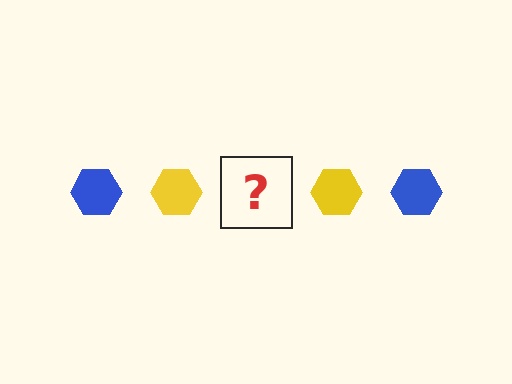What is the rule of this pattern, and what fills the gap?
The rule is that the pattern cycles through blue, yellow hexagons. The gap should be filled with a blue hexagon.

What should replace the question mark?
The question mark should be replaced with a blue hexagon.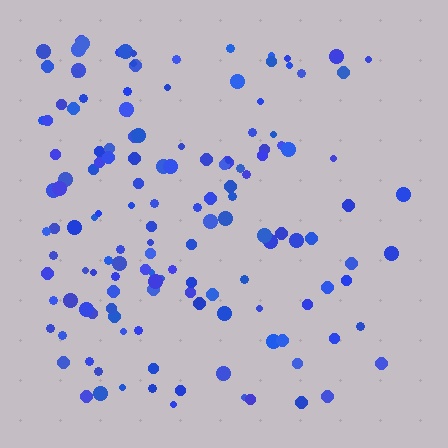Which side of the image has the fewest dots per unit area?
The right.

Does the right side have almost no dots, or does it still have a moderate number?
Still a moderate number, just noticeably fewer than the left.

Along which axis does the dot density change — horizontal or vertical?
Horizontal.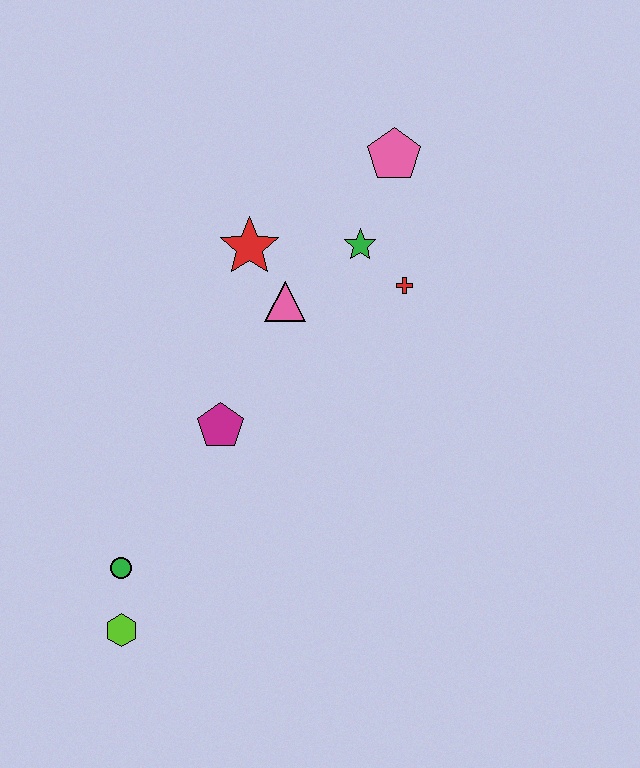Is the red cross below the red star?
Yes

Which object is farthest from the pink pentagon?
The lime hexagon is farthest from the pink pentagon.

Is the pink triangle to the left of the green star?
Yes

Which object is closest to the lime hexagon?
The green circle is closest to the lime hexagon.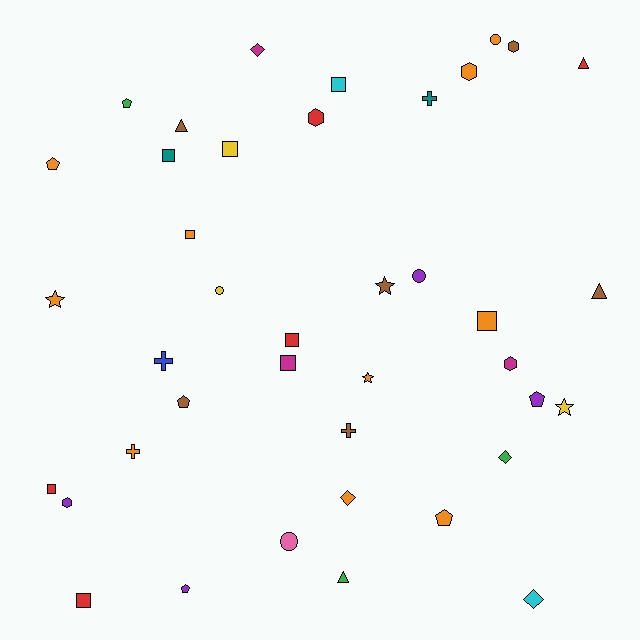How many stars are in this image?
There are 4 stars.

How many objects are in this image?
There are 40 objects.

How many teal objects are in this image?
There are 2 teal objects.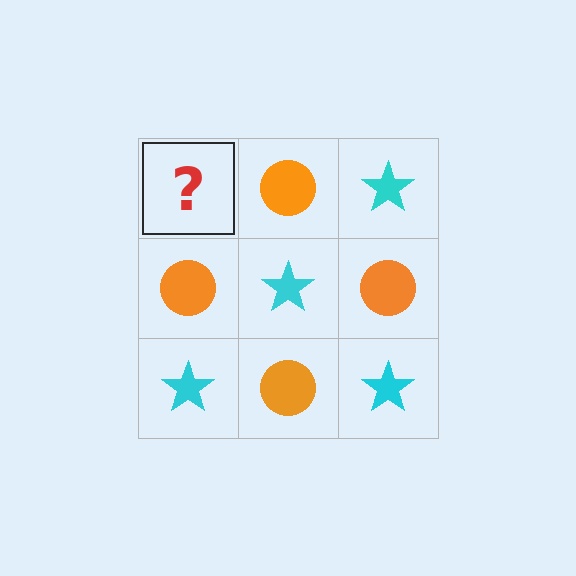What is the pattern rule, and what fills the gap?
The rule is that it alternates cyan star and orange circle in a checkerboard pattern. The gap should be filled with a cyan star.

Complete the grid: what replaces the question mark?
The question mark should be replaced with a cyan star.